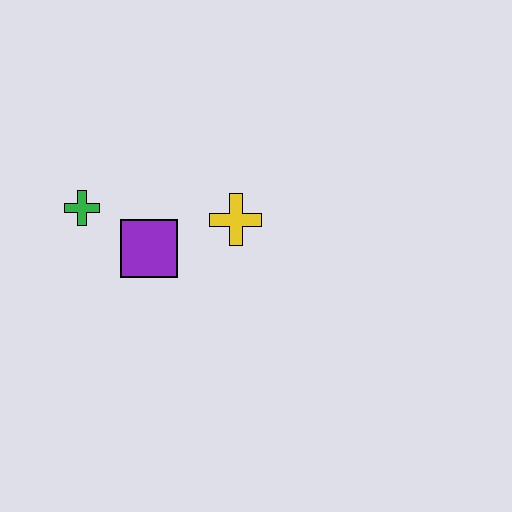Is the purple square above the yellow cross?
No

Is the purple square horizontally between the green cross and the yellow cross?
Yes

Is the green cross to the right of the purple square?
No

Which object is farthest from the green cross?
The yellow cross is farthest from the green cross.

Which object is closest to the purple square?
The green cross is closest to the purple square.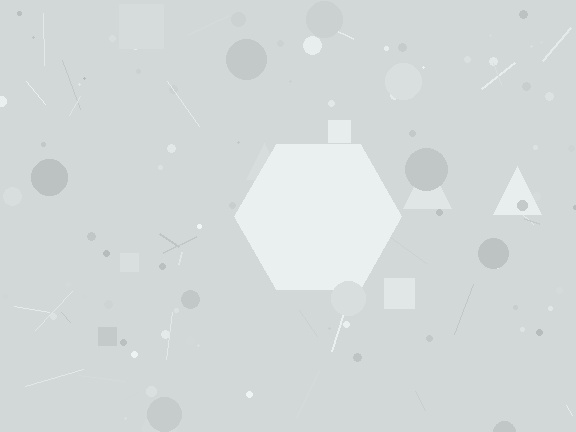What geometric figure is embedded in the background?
A hexagon is embedded in the background.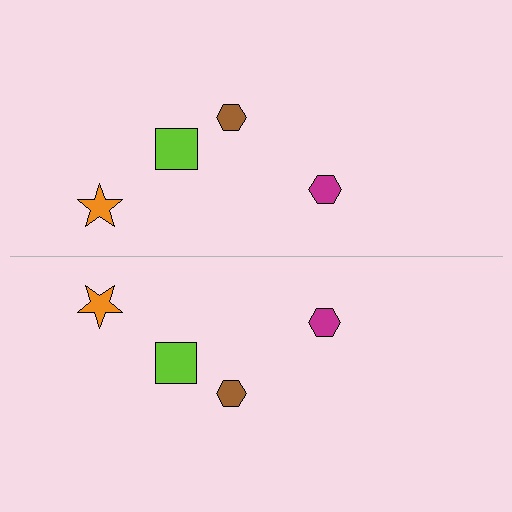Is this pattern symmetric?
Yes, this pattern has bilateral (reflection) symmetry.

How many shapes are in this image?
There are 8 shapes in this image.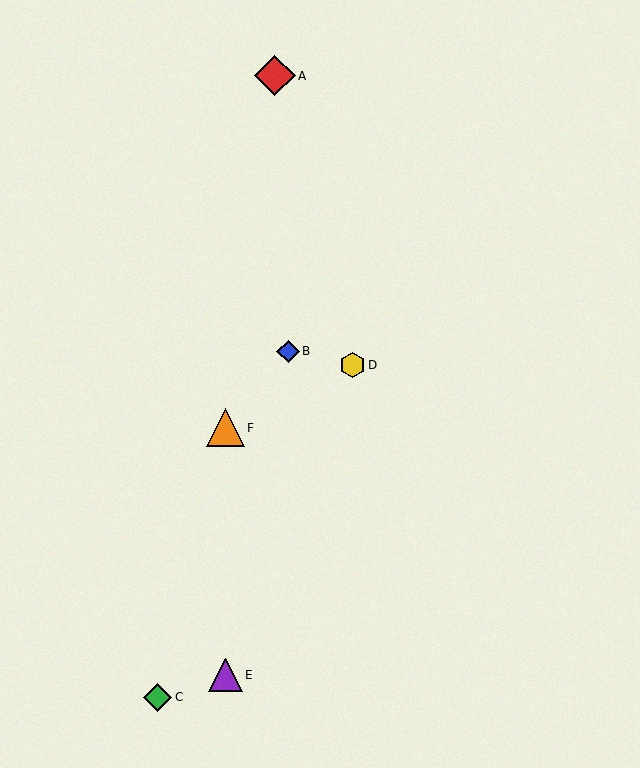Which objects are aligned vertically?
Objects E, F are aligned vertically.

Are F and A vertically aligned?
No, F is at x≈225 and A is at x≈275.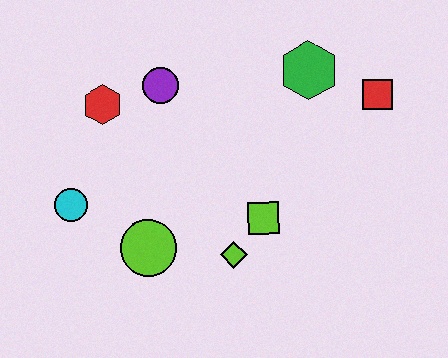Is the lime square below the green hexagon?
Yes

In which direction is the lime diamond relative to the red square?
The lime diamond is below the red square.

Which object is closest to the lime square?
The lime diamond is closest to the lime square.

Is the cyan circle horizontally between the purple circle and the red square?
No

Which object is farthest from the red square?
The cyan circle is farthest from the red square.